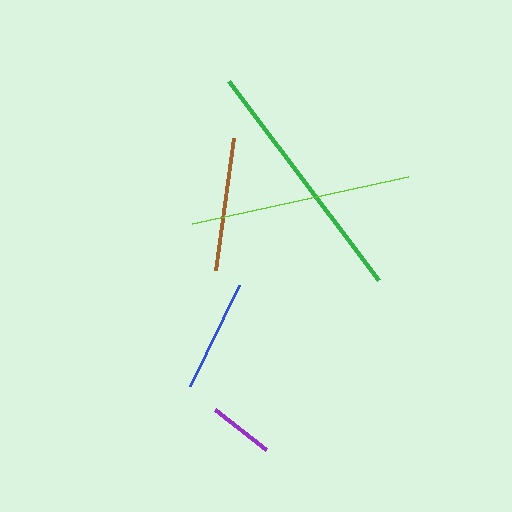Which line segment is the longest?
The green line is the longest at approximately 249 pixels.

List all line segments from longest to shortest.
From longest to shortest: green, lime, brown, blue, purple.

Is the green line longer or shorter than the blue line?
The green line is longer than the blue line.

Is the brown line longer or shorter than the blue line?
The brown line is longer than the blue line.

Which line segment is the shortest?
The purple line is the shortest at approximately 64 pixels.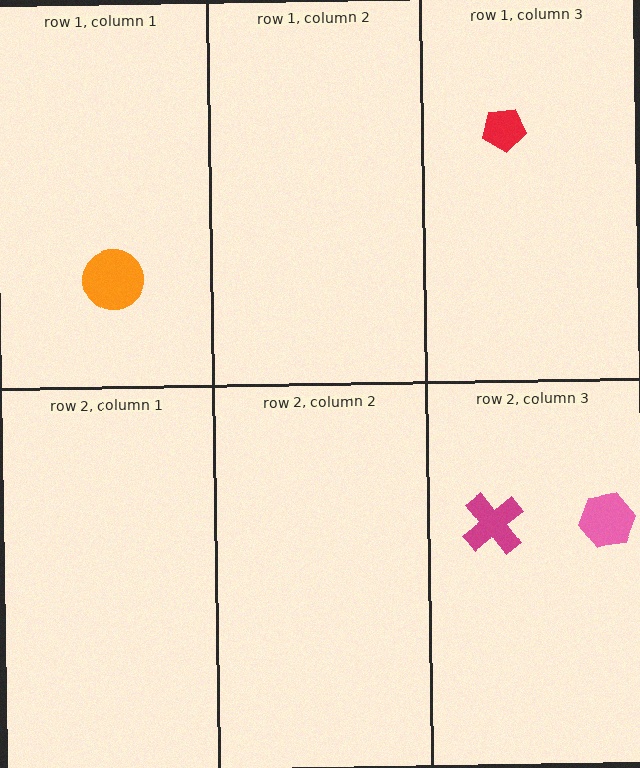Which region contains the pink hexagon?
The row 2, column 3 region.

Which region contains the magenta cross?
The row 2, column 3 region.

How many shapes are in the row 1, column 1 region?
1.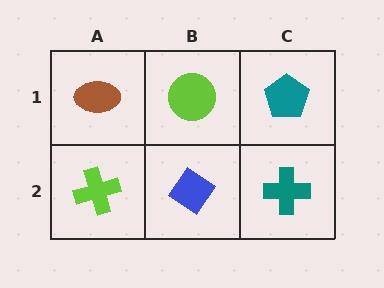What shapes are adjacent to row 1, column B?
A blue diamond (row 2, column B), a brown ellipse (row 1, column A), a teal pentagon (row 1, column C).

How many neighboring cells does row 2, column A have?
2.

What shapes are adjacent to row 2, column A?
A brown ellipse (row 1, column A), a blue diamond (row 2, column B).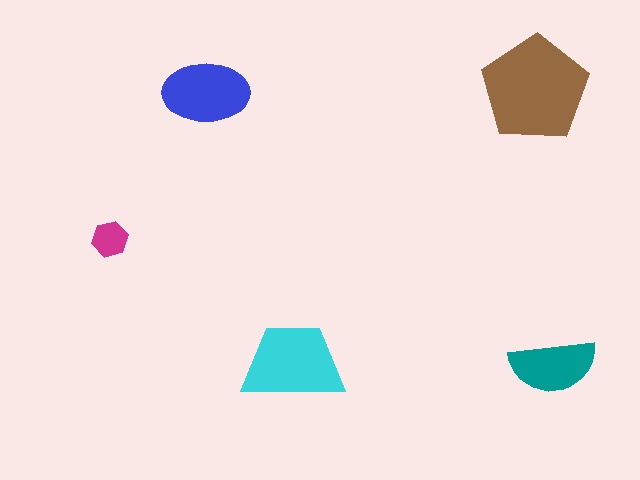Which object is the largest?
The brown pentagon.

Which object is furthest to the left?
The magenta hexagon is leftmost.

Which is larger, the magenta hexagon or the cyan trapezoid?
The cyan trapezoid.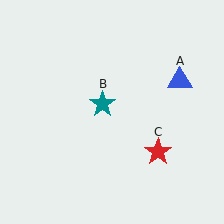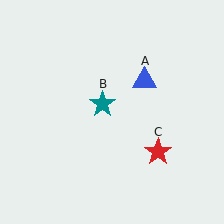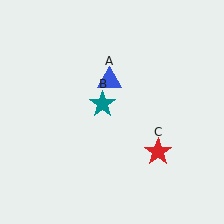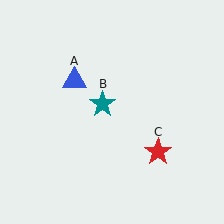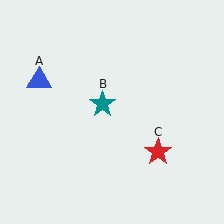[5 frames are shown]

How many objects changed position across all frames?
1 object changed position: blue triangle (object A).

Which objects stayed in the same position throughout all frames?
Teal star (object B) and red star (object C) remained stationary.